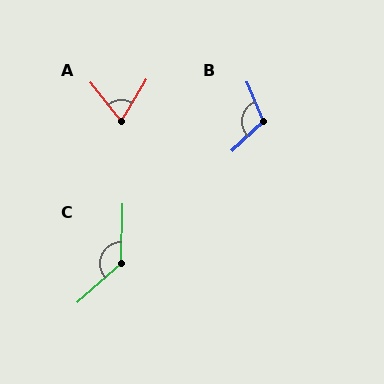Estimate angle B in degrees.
Approximately 110 degrees.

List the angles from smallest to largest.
A (69°), B (110°), C (133°).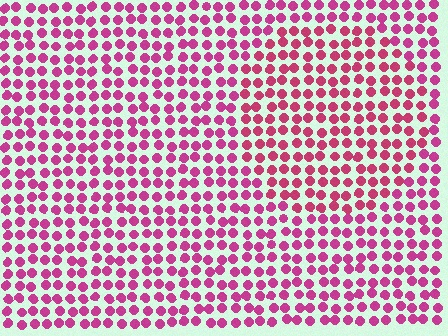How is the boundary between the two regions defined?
The boundary is defined purely by a slight shift in hue (about 16 degrees). Spacing, size, and orientation are identical on both sides.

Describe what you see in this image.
The image is filled with small magenta elements in a uniform arrangement. A circle-shaped region is visible where the elements are tinted to a slightly different hue, forming a subtle color boundary.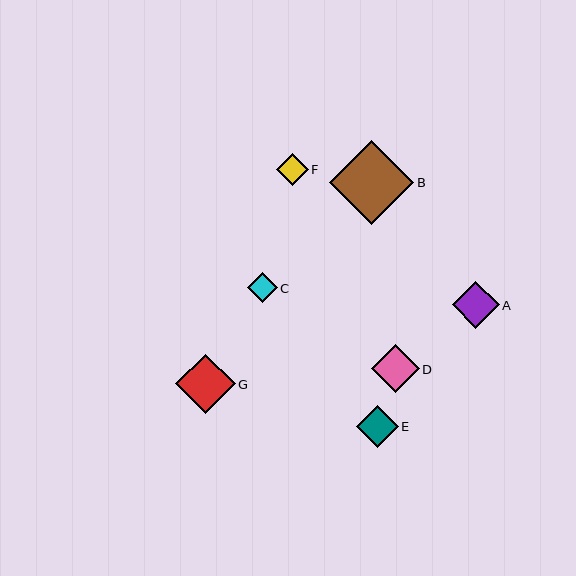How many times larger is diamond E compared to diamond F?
Diamond E is approximately 1.3 times the size of diamond F.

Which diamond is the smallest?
Diamond C is the smallest with a size of approximately 29 pixels.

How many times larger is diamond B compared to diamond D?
Diamond B is approximately 1.8 times the size of diamond D.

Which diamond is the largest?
Diamond B is the largest with a size of approximately 84 pixels.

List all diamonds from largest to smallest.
From largest to smallest: B, G, D, A, E, F, C.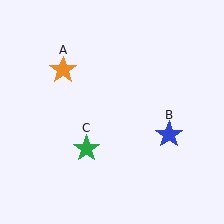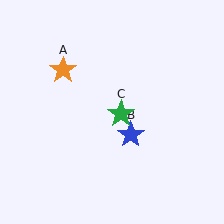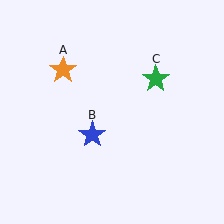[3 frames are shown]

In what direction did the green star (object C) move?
The green star (object C) moved up and to the right.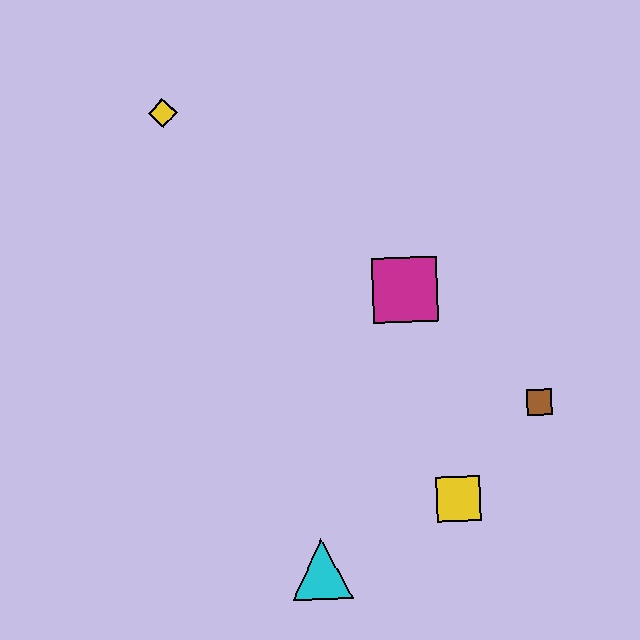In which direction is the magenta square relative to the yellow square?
The magenta square is above the yellow square.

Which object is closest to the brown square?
The yellow square is closest to the brown square.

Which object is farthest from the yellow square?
The yellow diamond is farthest from the yellow square.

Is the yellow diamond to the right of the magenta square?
No